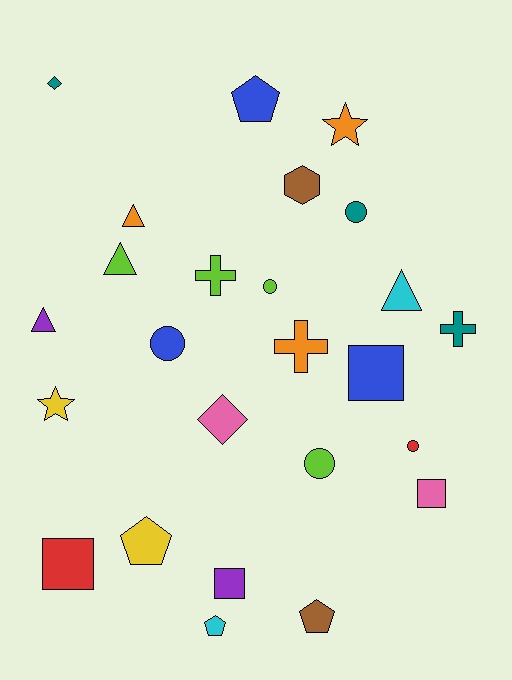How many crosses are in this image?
There are 3 crosses.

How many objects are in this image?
There are 25 objects.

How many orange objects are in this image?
There are 3 orange objects.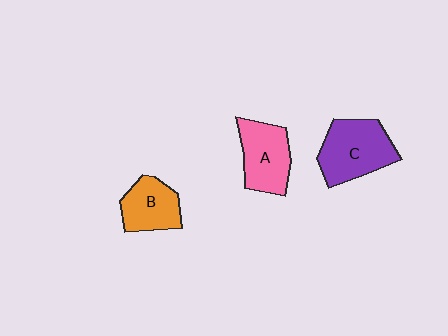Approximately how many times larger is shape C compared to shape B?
Approximately 1.4 times.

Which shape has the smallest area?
Shape B (orange).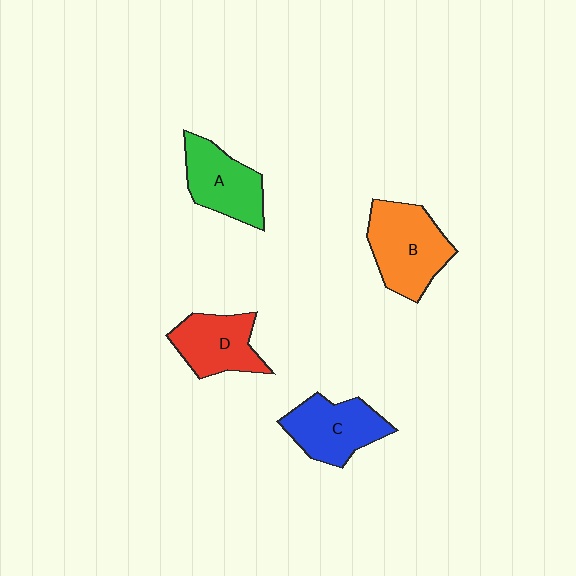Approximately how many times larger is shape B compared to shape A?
Approximately 1.2 times.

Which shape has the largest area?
Shape B (orange).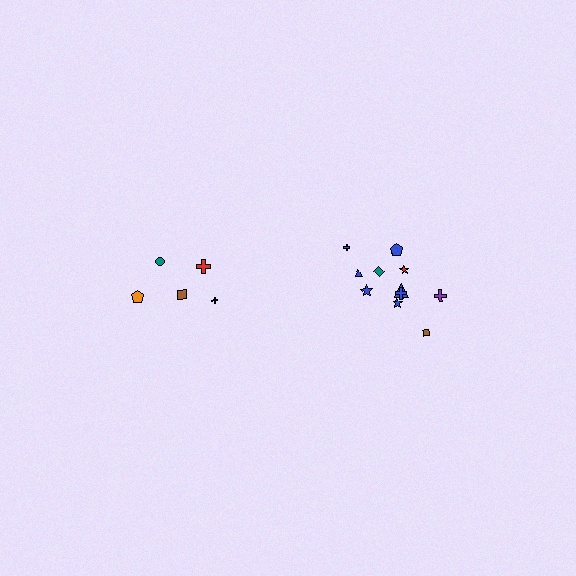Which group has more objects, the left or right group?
The right group.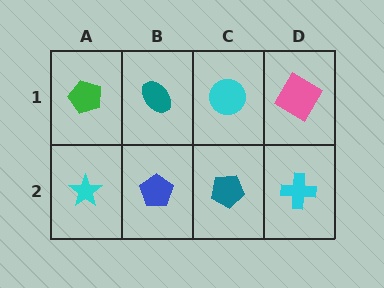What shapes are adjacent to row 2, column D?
A pink diamond (row 1, column D), a teal pentagon (row 2, column C).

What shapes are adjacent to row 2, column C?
A cyan circle (row 1, column C), a blue pentagon (row 2, column B), a cyan cross (row 2, column D).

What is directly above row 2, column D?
A pink diamond.